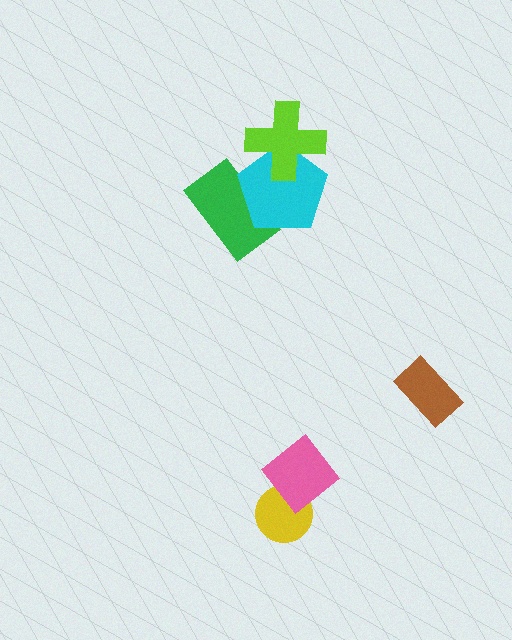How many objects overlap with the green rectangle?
1 object overlaps with the green rectangle.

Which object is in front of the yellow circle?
The pink diamond is in front of the yellow circle.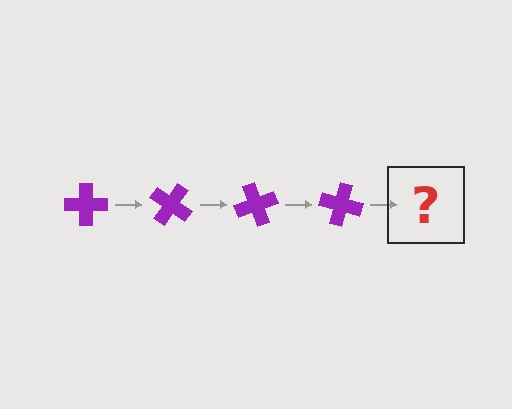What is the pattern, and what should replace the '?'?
The pattern is that the cross rotates 35 degrees each step. The '?' should be a purple cross rotated 140 degrees.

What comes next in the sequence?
The next element should be a purple cross rotated 140 degrees.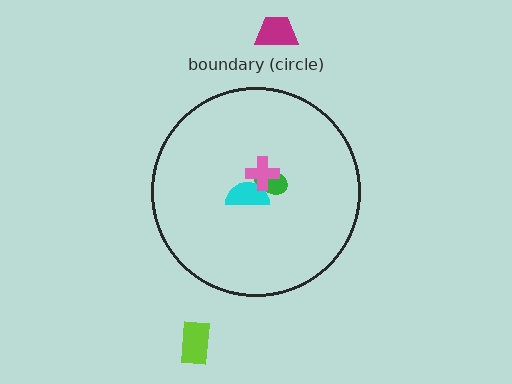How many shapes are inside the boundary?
3 inside, 2 outside.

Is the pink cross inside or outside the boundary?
Inside.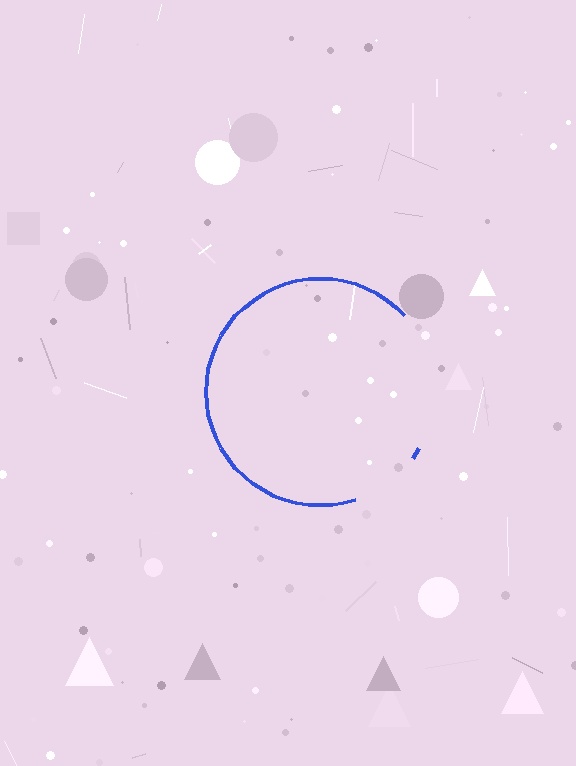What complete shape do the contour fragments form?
The contour fragments form a circle.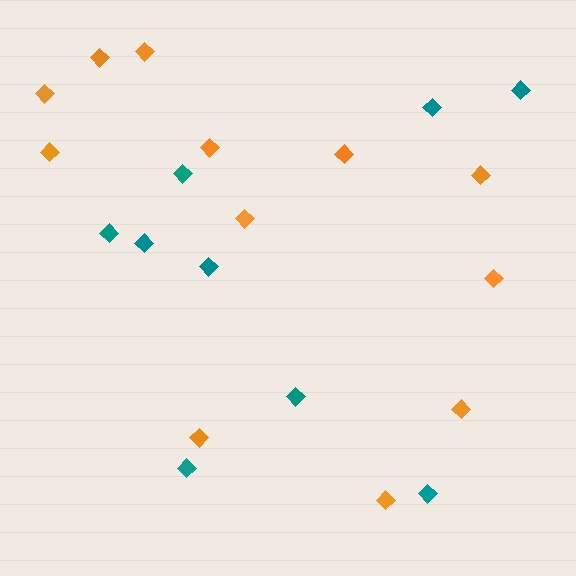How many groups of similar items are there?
There are 2 groups: one group of orange diamonds (12) and one group of teal diamonds (9).